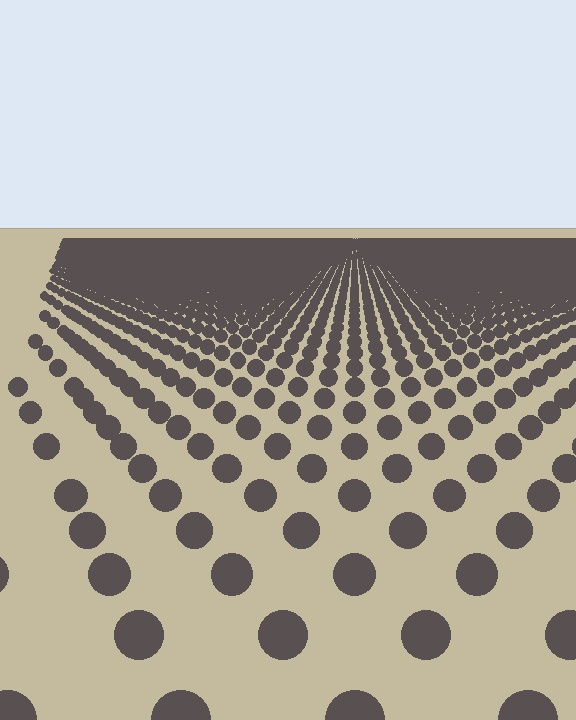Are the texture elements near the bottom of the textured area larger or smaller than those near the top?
Larger. Near the bottom, elements are closer to the viewer and appear at a bigger on-screen size.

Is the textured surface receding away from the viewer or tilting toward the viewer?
The surface is receding away from the viewer. Texture elements get smaller and denser toward the top.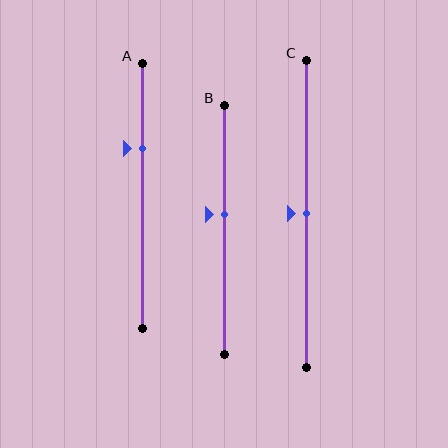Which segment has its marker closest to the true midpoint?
Segment C has its marker closest to the true midpoint.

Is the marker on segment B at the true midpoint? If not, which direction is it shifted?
No, the marker on segment B is shifted upward by about 6% of the segment length.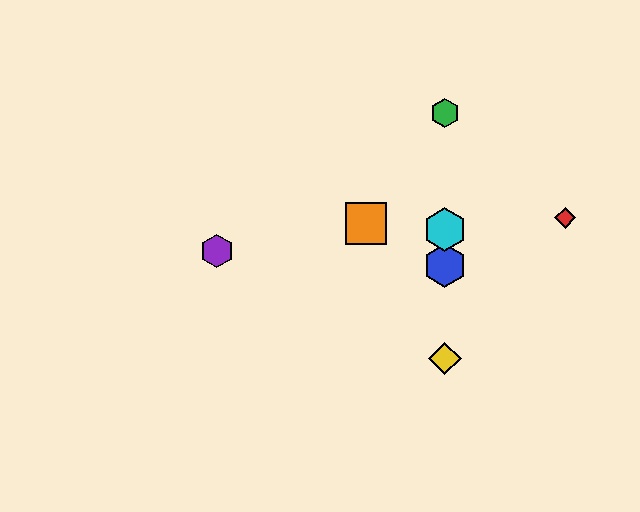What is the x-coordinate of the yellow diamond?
The yellow diamond is at x≈445.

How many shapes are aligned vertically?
4 shapes (the blue hexagon, the green hexagon, the yellow diamond, the cyan hexagon) are aligned vertically.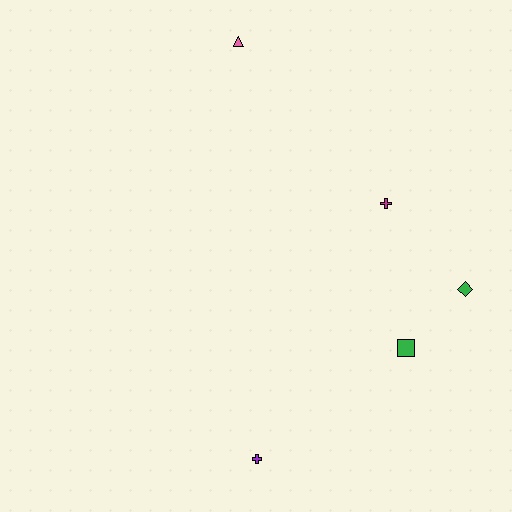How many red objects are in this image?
There are no red objects.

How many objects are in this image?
There are 5 objects.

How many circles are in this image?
There are no circles.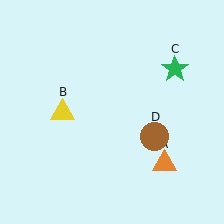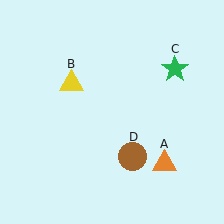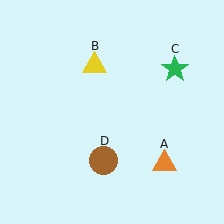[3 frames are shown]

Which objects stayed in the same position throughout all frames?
Orange triangle (object A) and green star (object C) remained stationary.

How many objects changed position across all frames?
2 objects changed position: yellow triangle (object B), brown circle (object D).